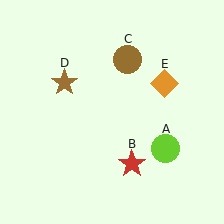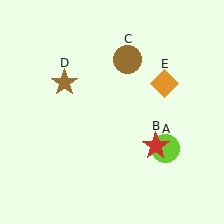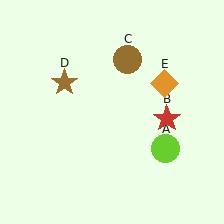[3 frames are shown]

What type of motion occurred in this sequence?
The red star (object B) rotated counterclockwise around the center of the scene.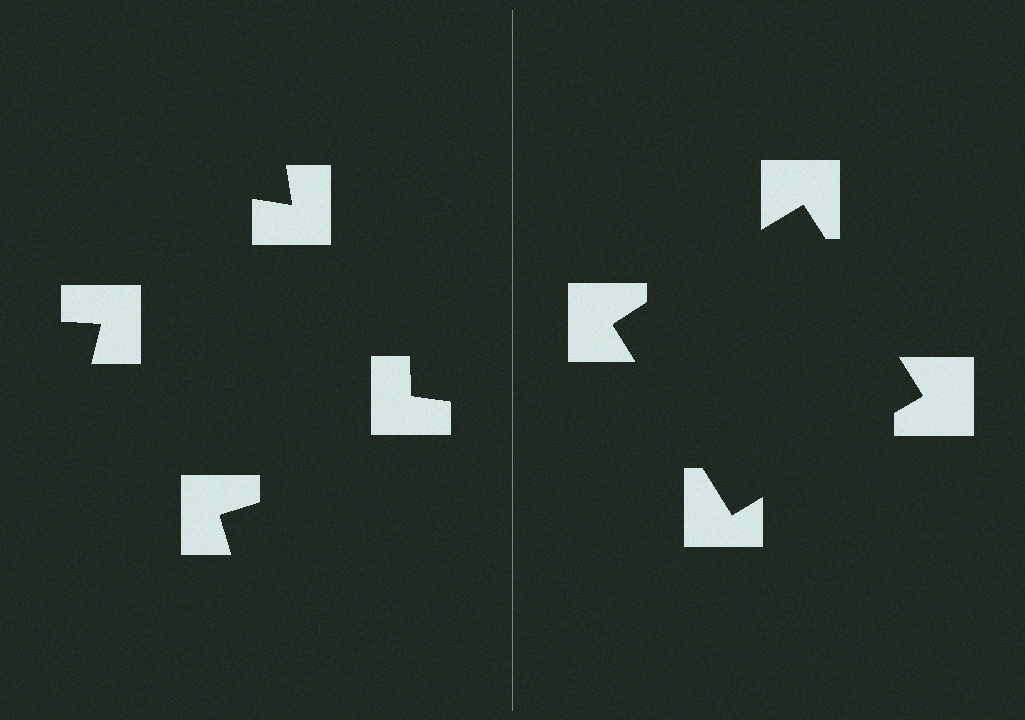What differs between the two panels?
The notched squares are positioned identically on both sides; only the wedge orientations differ. On the right they align to a square; on the left they are misaligned.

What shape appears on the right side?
An illusory square.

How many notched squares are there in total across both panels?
8 — 4 on each side.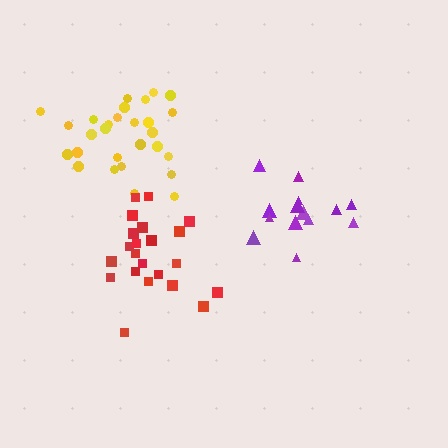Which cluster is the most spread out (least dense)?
Red.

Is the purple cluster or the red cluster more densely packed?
Purple.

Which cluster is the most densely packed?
Yellow.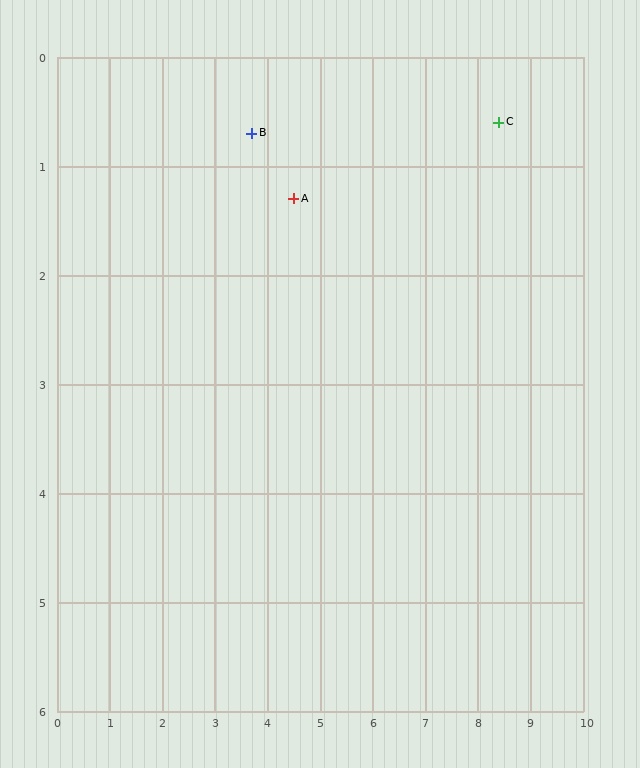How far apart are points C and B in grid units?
Points C and B are about 4.7 grid units apart.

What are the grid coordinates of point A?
Point A is at approximately (4.5, 1.3).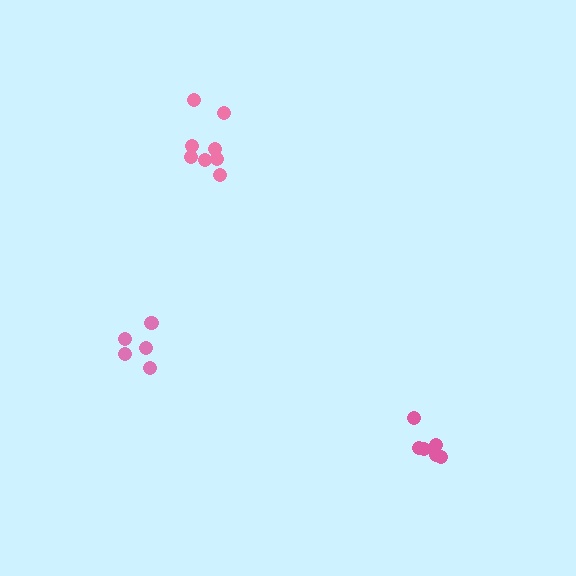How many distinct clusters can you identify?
There are 3 distinct clusters.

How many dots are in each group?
Group 1: 6 dots, Group 2: 5 dots, Group 3: 8 dots (19 total).